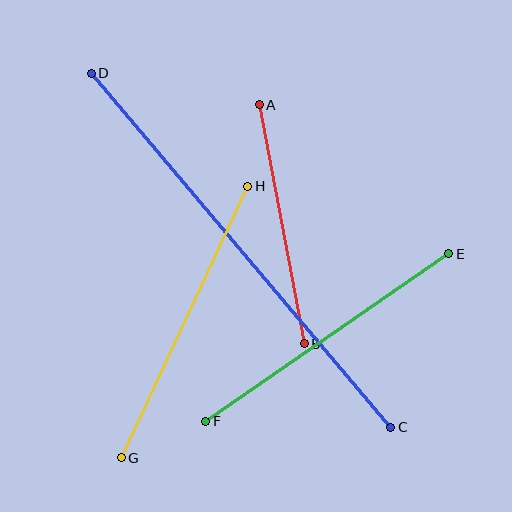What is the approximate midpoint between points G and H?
The midpoint is at approximately (185, 322) pixels.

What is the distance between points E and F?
The distance is approximately 295 pixels.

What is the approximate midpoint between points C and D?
The midpoint is at approximately (241, 250) pixels.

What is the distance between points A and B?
The distance is approximately 243 pixels.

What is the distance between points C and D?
The distance is approximately 463 pixels.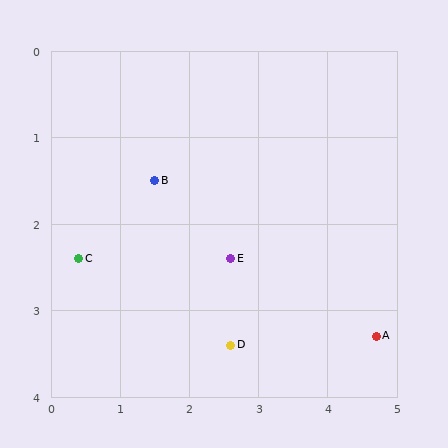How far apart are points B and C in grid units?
Points B and C are about 1.4 grid units apart.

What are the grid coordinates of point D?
Point D is at approximately (2.6, 3.4).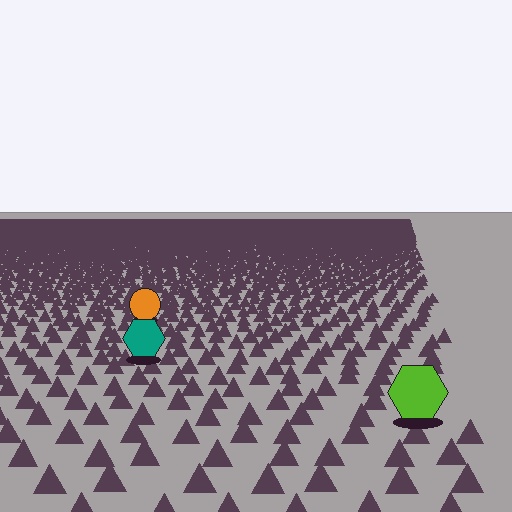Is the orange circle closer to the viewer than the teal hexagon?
No. The teal hexagon is closer — you can tell from the texture gradient: the ground texture is coarser near it.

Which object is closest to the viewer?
The lime hexagon is closest. The texture marks near it are larger and more spread out.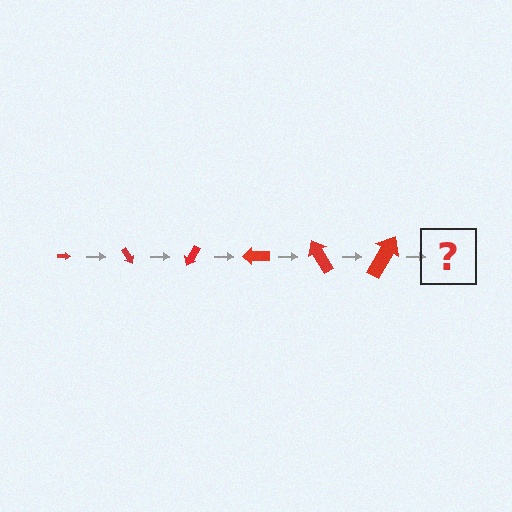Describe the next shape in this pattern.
It should be an arrow, larger than the previous one and rotated 360 degrees from the start.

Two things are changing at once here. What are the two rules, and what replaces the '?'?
The two rules are that the arrow grows larger each step and it rotates 60 degrees each step. The '?' should be an arrow, larger than the previous one and rotated 360 degrees from the start.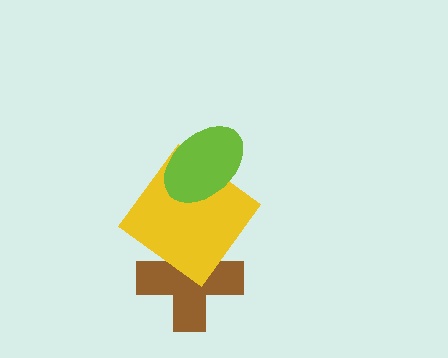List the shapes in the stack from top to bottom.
From top to bottom: the lime ellipse, the yellow diamond, the brown cross.